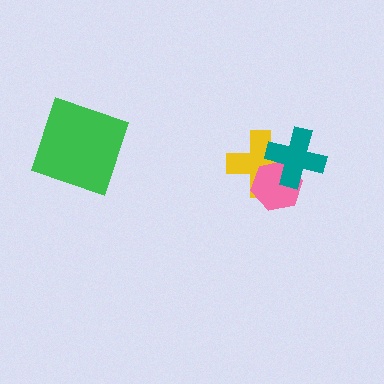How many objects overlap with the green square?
0 objects overlap with the green square.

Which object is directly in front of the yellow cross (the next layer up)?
The pink hexagon is directly in front of the yellow cross.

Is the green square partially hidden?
No, no other shape covers it.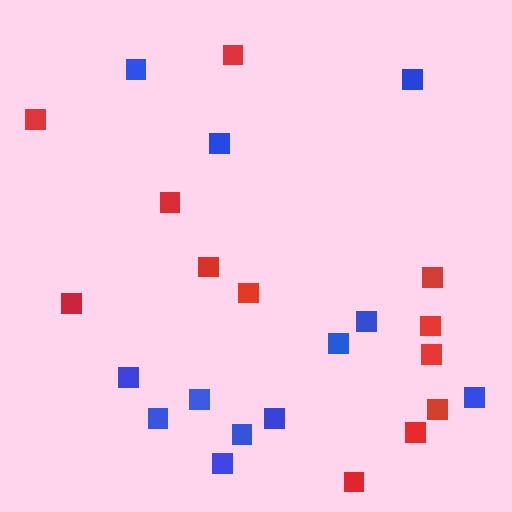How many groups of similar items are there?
There are 2 groups: one group of blue squares (12) and one group of red squares (12).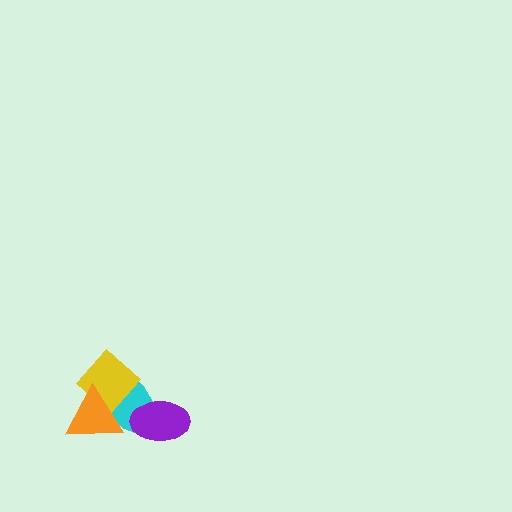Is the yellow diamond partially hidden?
Yes, it is partially covered by another shape.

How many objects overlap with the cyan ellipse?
3 objects overlap with the cyan ellipse.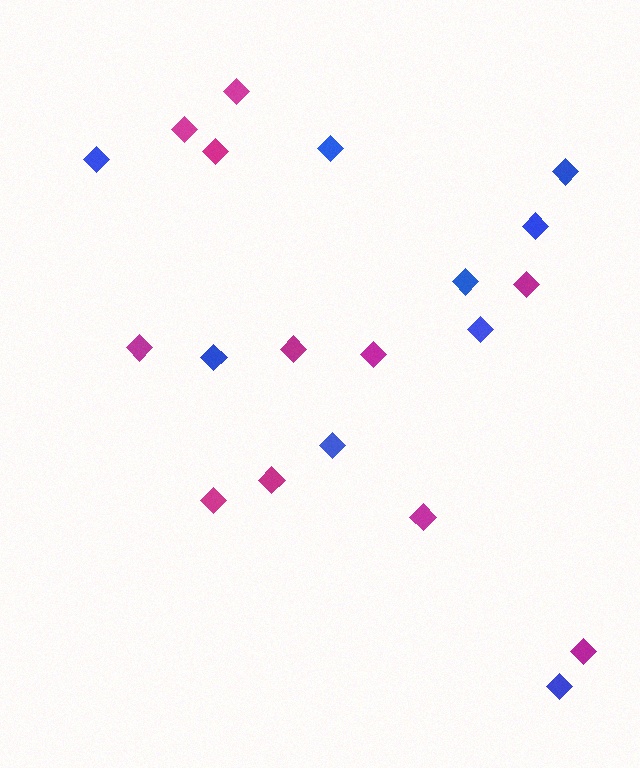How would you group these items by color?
There are 2 groups: one group of magenta diamonds (11) and one group of blue diamonds (9).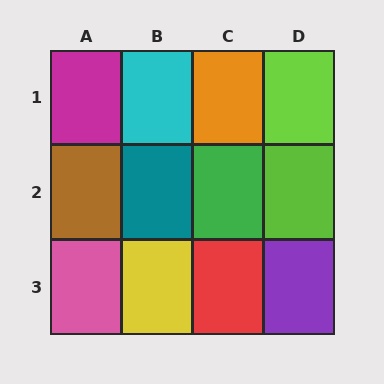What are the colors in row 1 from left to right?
Magenta, cyan, orange, lime.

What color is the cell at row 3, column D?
Purple.